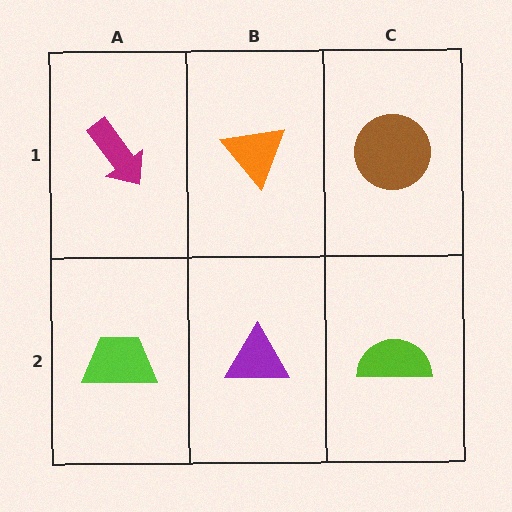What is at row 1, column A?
A magenta arrow.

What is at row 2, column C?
A lime semicircle.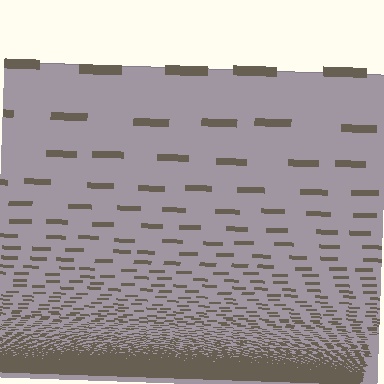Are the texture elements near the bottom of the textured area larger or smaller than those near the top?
Smaller. The gradient is inverted — elements near the bottom are smaller and denser.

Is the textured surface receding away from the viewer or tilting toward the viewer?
The surface appears to tilt toward the viewer. Texture elements get larger and sparser toward the top.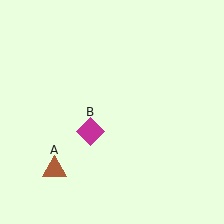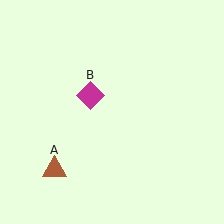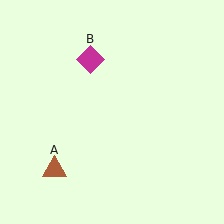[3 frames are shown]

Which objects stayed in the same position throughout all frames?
Brown triangle (object A) remained stationary.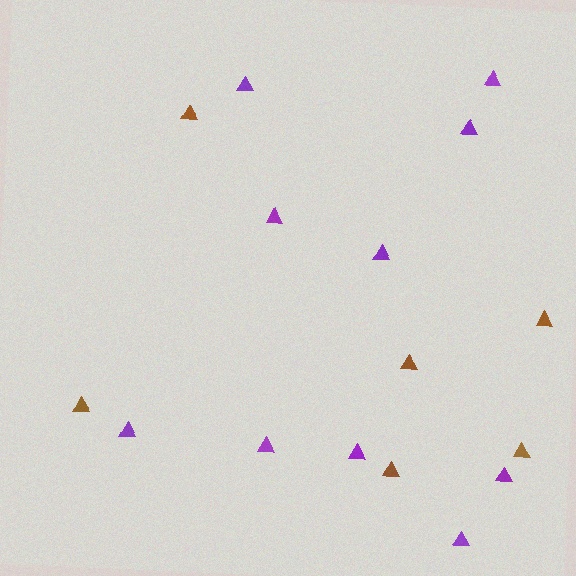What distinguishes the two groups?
There are 2 groups: one group of brown triangles (6) and one group of purple triangles (10).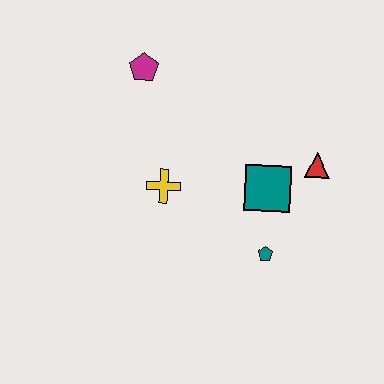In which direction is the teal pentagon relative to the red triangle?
The teal pentagon is below the red triangle.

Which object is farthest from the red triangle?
The magenta pentagon is farthest from the red triangle.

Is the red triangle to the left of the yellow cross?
No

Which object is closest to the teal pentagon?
The teal square is closest to the teal pentagon.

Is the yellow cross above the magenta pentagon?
No